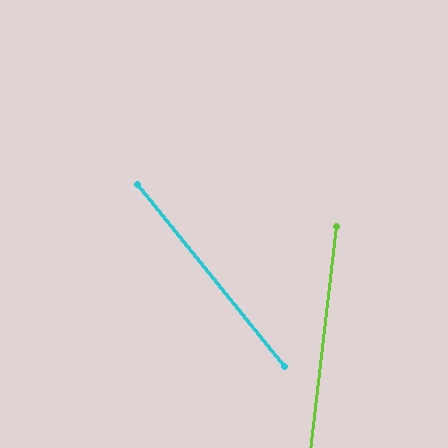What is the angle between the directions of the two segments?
Approximately 46 degrees.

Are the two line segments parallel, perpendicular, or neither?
Neither parallel nor perpendicular — they differ by about 46°.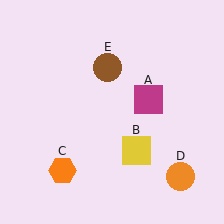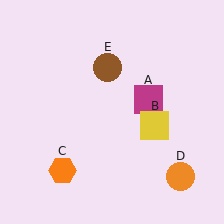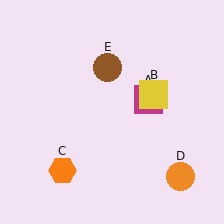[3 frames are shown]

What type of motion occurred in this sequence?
The yellow square (object B) rotated counterclockwise around the center of the scene.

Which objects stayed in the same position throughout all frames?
Magenta square (object A) and orange hexagon (object C) and orange circle (object D) and brown circle (object E) remained stationary.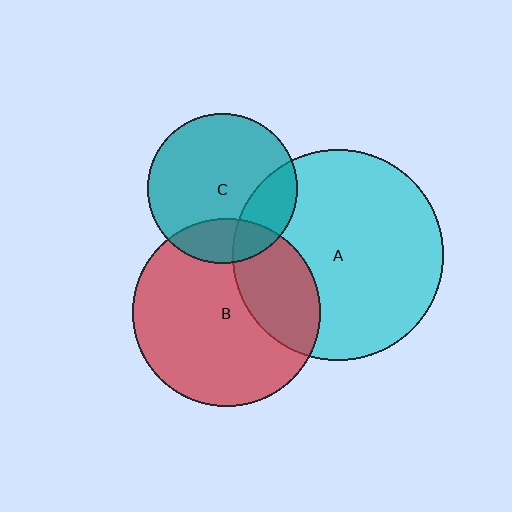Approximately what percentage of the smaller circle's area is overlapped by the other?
Approximately 20%.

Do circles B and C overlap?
Yes.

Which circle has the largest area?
Circle A (cyan).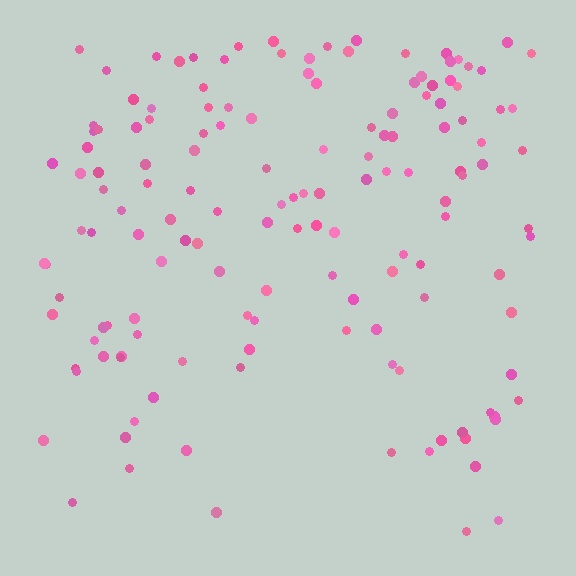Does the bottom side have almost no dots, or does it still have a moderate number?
Still a moderate number, just noticeably fewer than the top.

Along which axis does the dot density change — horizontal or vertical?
Vertical.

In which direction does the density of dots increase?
From bottom to top, with the top side densest.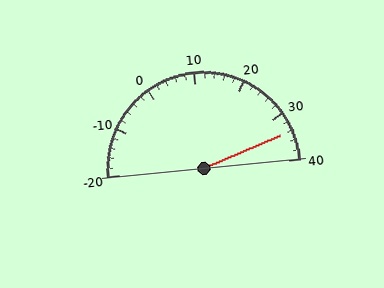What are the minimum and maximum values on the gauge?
The gauge ranges from -20 to 40.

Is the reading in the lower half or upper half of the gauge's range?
The reading is in the upper half of the range (-20 to 40).